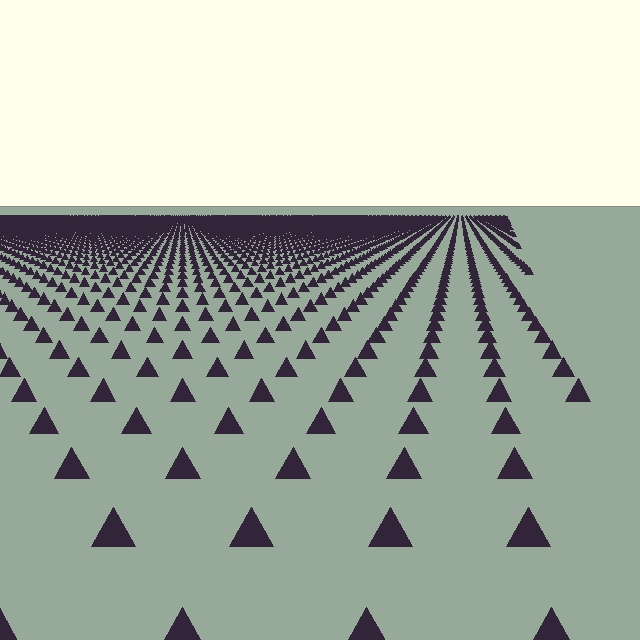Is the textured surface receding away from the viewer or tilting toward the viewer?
The surface is receding away from the viewer. Texture elements get smaller and denser toward the top.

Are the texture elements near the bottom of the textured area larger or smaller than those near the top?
Larger. Near the bottom, elements are closer to the viewer and appear at a bigger on-screen size.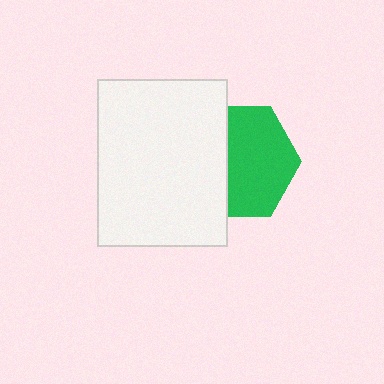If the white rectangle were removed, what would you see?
You would see the complete green hexagon.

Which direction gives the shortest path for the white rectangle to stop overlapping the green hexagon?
Moving left gives the shortest separation.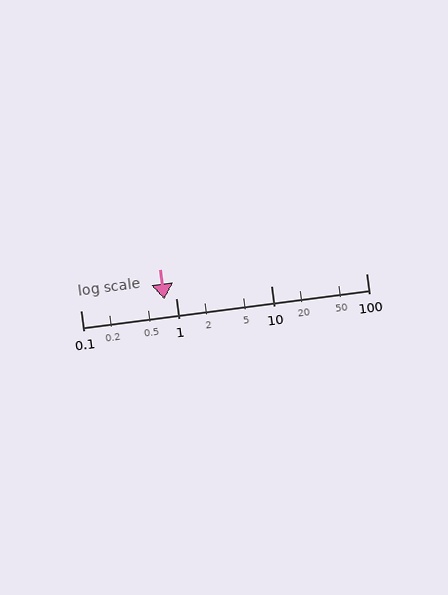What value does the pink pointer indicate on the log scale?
The pointer indicates approximately 0.76.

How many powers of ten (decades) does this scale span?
The scale spans 3 decades, from 0.1 to 100.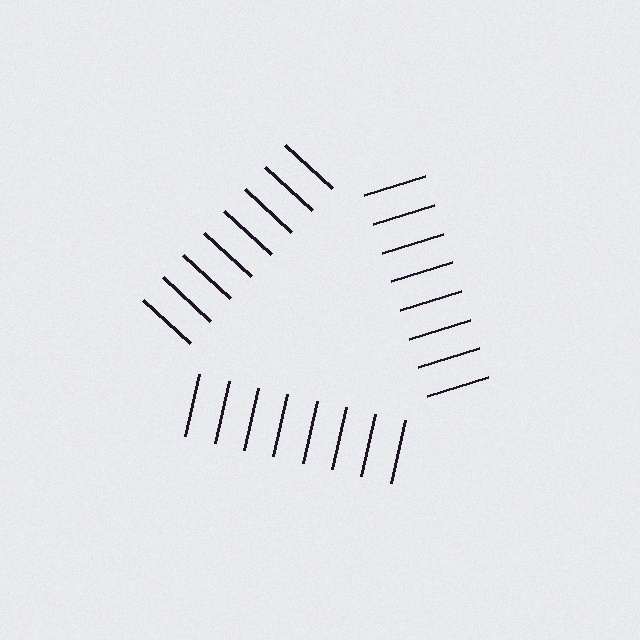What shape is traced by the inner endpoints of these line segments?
An illusory triangle — the line segments terminate on its edges but no continuous stroke is drawn.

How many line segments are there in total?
24 — 8 along each of the 3 edges.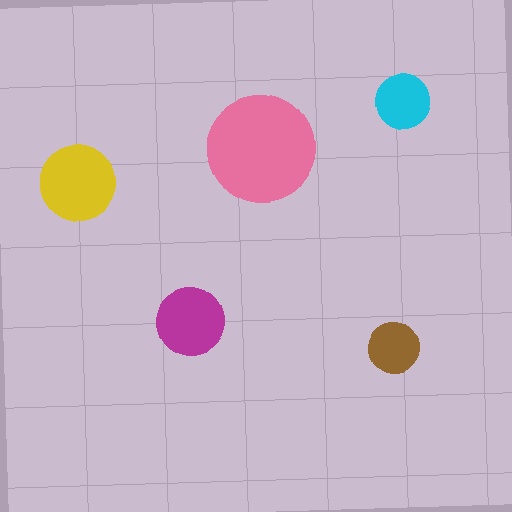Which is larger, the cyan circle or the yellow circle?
The yellow one.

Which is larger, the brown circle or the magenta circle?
The magenta one.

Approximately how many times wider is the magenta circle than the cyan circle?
About 1.5 times wider.